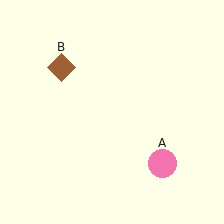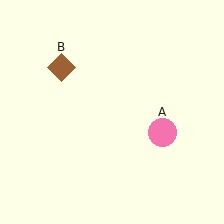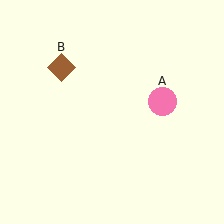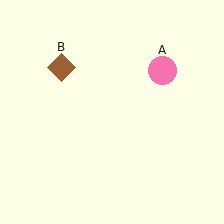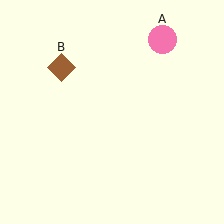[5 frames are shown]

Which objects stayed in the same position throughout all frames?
Brown diamond (object B) remained stationary.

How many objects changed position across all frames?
1 object changed position: pink circle (object A).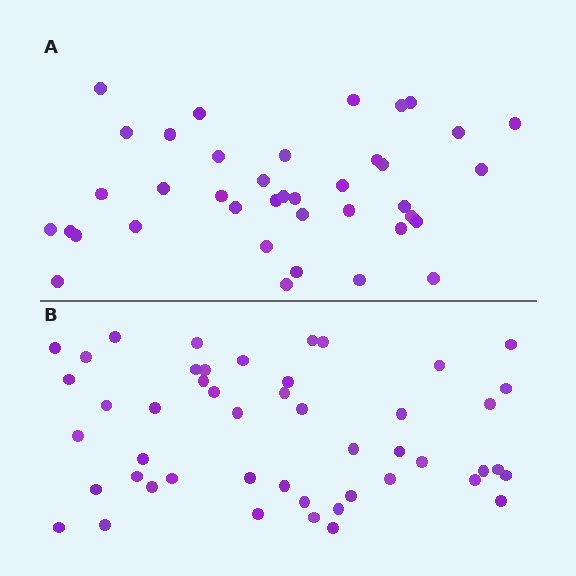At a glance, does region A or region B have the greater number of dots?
Region B (the bottom region) has more dots.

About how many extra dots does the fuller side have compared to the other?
Region B has roughly 8 or so more dots than region A.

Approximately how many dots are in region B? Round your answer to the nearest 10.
About 50 dots. (The exact count is 48, which rounds to 50.)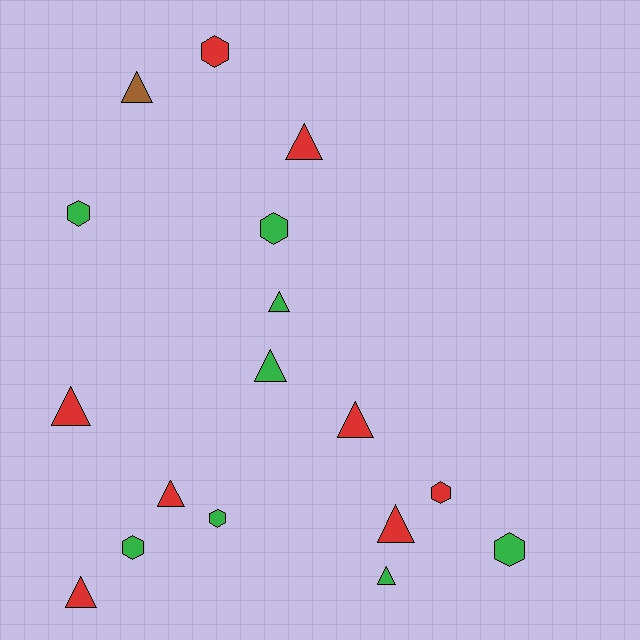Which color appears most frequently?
Green, with 8 objects.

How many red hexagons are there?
There are 2 red hexagons.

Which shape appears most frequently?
Triangle, with 10 objects.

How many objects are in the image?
There are 17 objects.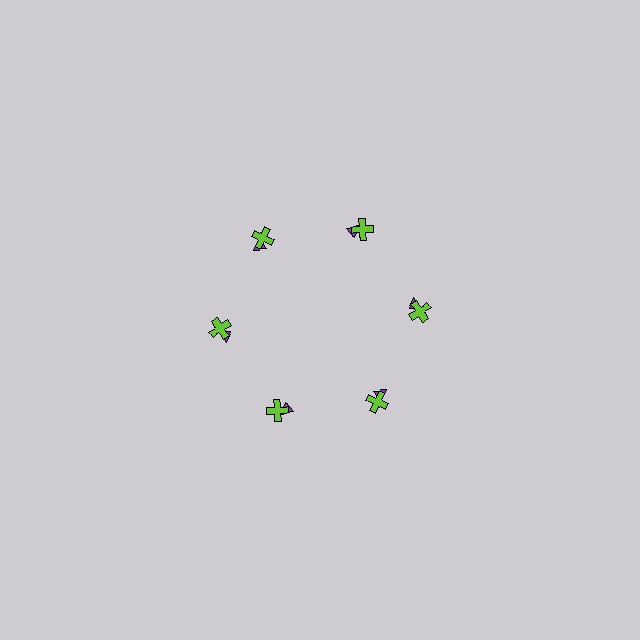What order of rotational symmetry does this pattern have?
This pattern has 6-fold rotational symmetry.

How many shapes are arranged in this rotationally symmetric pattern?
There are 12 shapes, arranged in 6 groups of 2.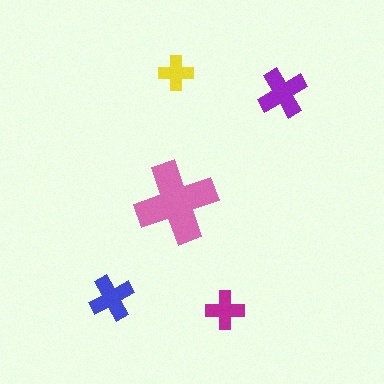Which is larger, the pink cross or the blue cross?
The pink one.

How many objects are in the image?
There are 5 objects in the image.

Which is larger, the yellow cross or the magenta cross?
The magenta one.